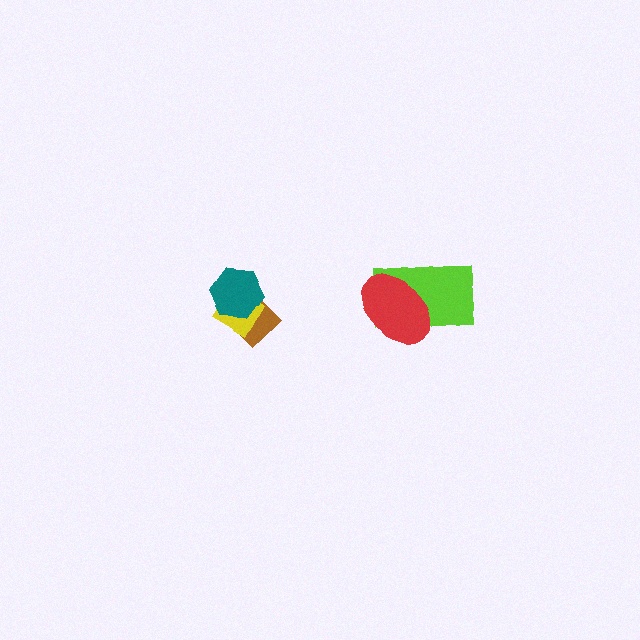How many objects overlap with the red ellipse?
1 object overlaps with the red ellipse.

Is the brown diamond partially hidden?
Yes, it is partially covered by another shape.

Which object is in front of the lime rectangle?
The red ellipse is in front of the lime rectangle.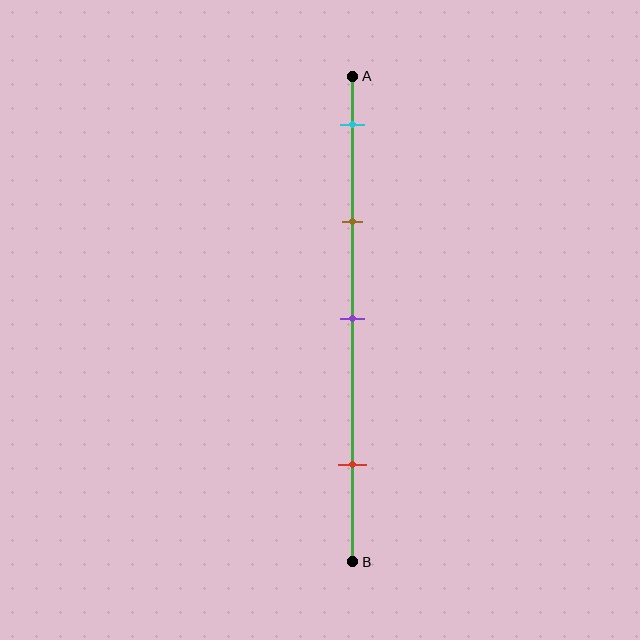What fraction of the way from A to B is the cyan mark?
The cyan mark is approximately 10% (0.1) of the way from A to B.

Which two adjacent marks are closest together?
The cyan and brown marks are the closest adjacent pair.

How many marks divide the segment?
There are 4 marks dividing the segment.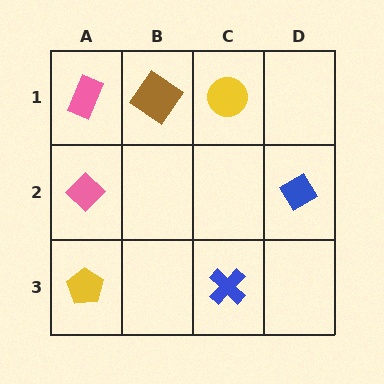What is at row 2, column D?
A blue diamond.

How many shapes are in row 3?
2 shapes.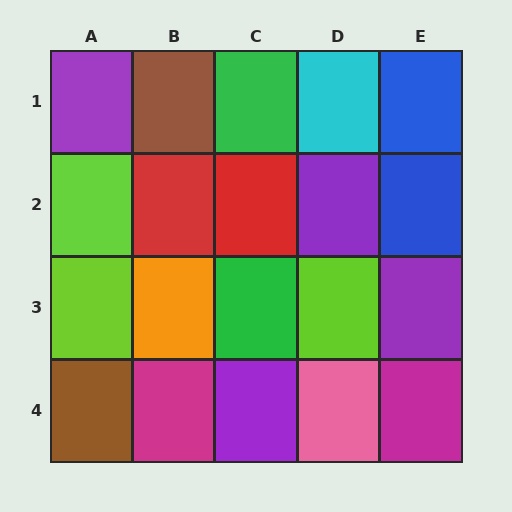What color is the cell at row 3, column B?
Orange.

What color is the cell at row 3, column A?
Lime.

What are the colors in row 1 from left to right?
Purple, brown, green, cyan, blue.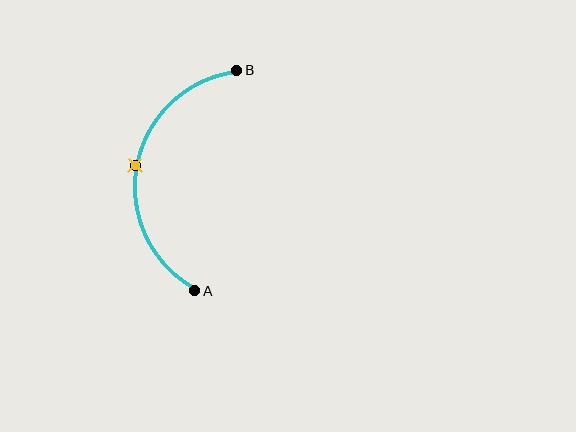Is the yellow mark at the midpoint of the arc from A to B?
Yes. The yellow mark lies on the arc at equal arc-length from both A and B — it is the arc midpoint.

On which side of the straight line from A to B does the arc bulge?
The arc bulges to the left of the straight line connecting A and B.